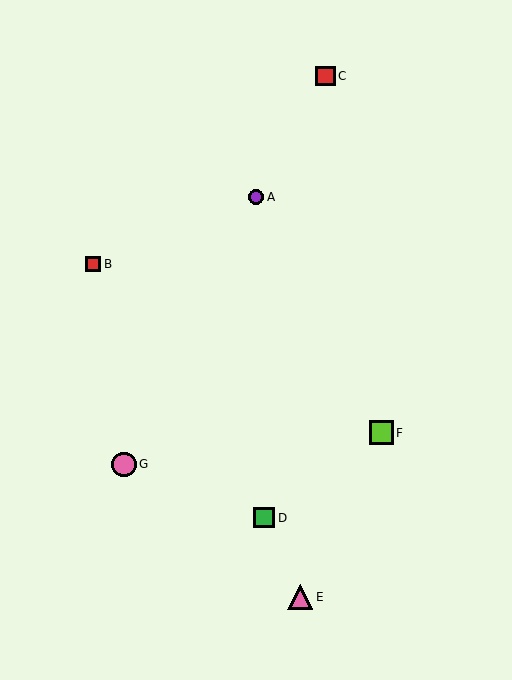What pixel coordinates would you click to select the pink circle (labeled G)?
Click at (124, 464) to select the pink circle G.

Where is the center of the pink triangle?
The center of the pink triangle is at (300, 597).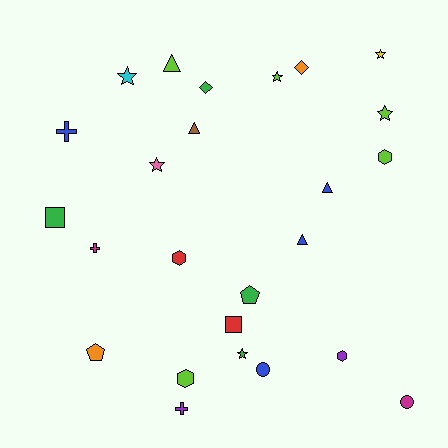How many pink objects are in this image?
There is 1 pink object.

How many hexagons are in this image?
There are 4 hexagons.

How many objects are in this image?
There are 25 objects.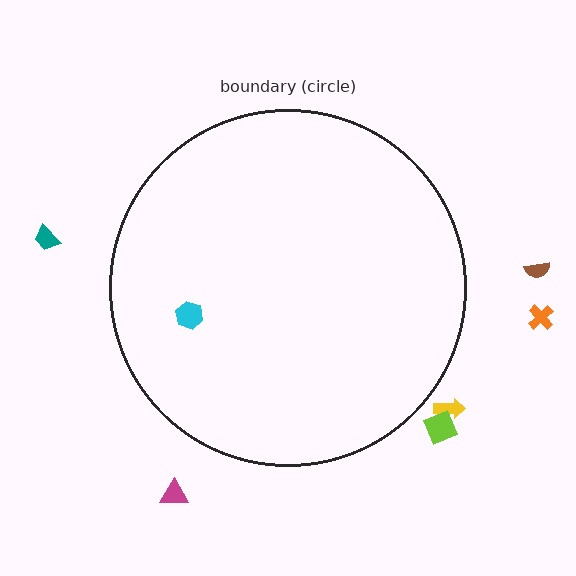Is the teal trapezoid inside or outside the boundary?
Outside.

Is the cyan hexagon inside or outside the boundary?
Inside.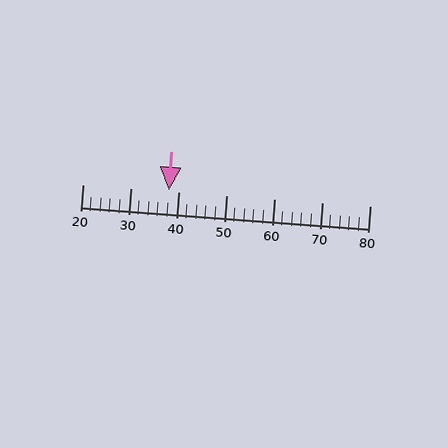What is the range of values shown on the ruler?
The ruler shows values from 20 to 80.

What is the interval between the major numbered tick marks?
The major tick marks are spaced 10 units apart.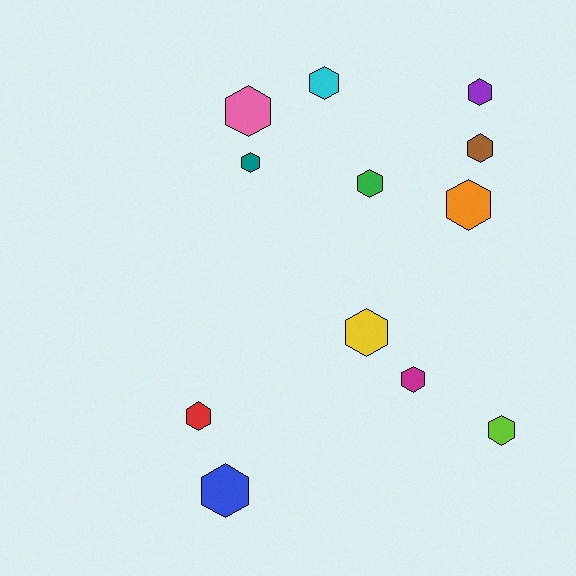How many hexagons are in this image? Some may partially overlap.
There are 12 hexagons.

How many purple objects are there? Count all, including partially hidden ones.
There is 1 purple object.